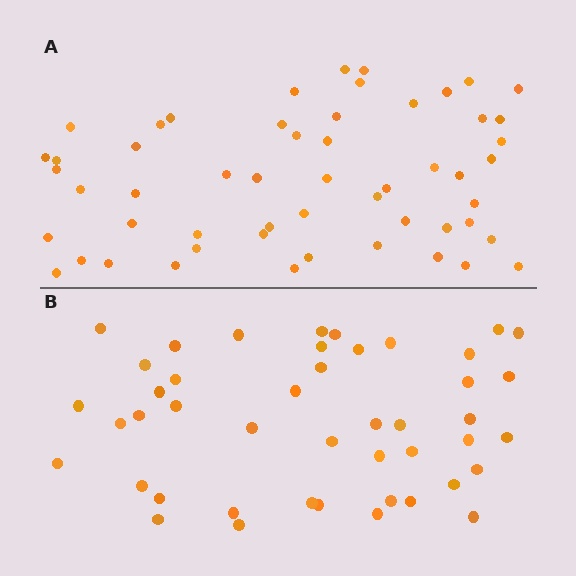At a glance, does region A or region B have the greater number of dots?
Region A (the top region) has more dots.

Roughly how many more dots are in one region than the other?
Region A has roughly 8 or so more dots than region B.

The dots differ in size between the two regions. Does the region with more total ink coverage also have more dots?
No. Region B has more total ink coverage because its dots are larger, but region A actually contains more individual dots. Total area can be misleading — the number of items is what matters here.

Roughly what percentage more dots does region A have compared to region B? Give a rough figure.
About 20% more.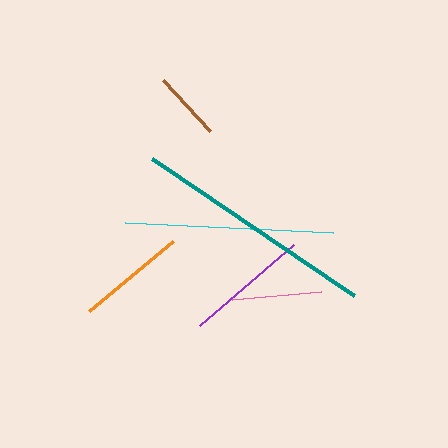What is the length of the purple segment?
The purple segment is approximately 123 pixels long.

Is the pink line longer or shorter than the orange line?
The orange line is longer than the pink line.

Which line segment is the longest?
The teal line is the longest at approximately 244 pixels.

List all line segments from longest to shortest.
From longest to shortest: teal, cyan, purple, orange, pink, brown.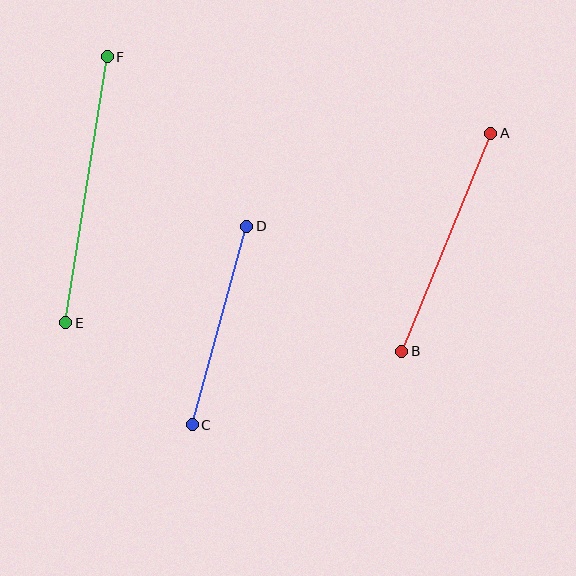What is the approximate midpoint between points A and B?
The midpoint is at approximately (446, 242) pixels.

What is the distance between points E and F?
The distance is approximately 269 pixels.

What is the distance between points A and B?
The distance is approximately 236 pixels.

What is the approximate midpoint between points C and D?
The midpoint is at approximately (219, 325) pixels.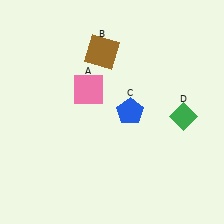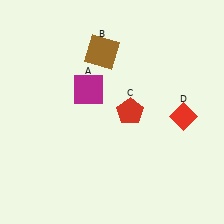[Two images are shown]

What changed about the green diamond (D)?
In Image 1, D is green. In Image 2, it changed to red.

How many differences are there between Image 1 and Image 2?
There are 3 differences between the two images.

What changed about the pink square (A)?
In Image 1, A is pink. In Image 2, it changed to magenta.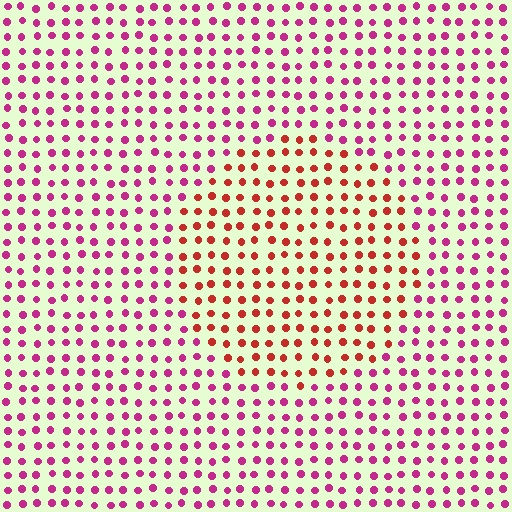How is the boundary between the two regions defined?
The boundary is defined purely by a slight shift in hue (about 40 degrees). Spacing, size, and orientation are identical on both sides.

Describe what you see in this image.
The image is filled with small magenta elements in a uniform arrangement. A circle-shaped region is visible where the elements are tinted to a slightly different hue, forming a subtle color boundary.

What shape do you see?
I see a circle.